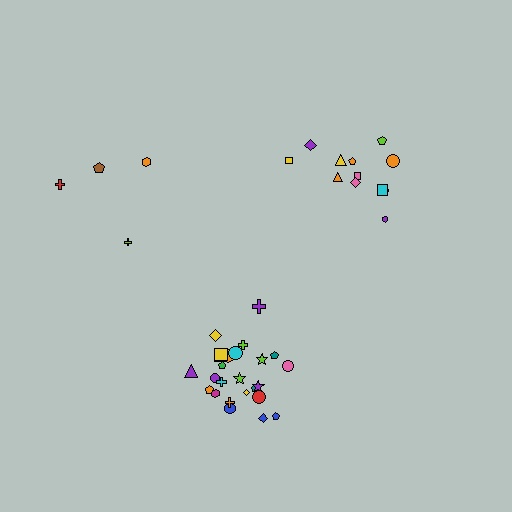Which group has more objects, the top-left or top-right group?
The top-right group.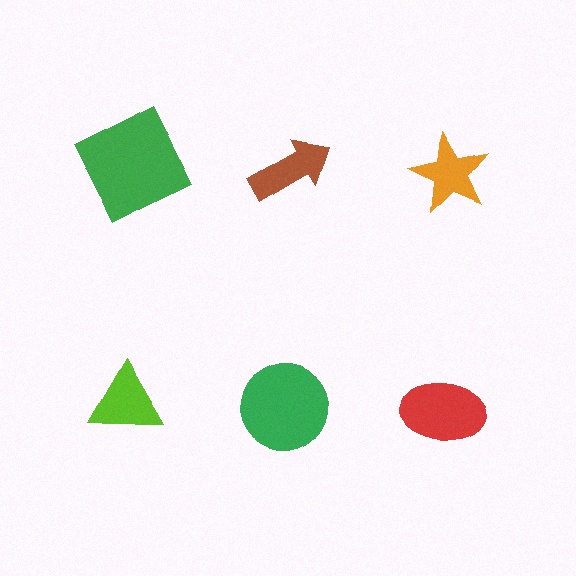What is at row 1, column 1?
A green square.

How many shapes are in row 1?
3 shapes.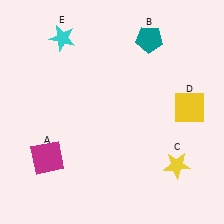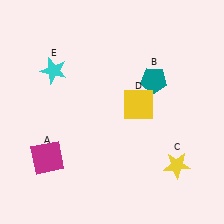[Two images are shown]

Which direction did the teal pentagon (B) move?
The teal pentagon (B) moved down.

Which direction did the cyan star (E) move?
The cyan star (E) moved down.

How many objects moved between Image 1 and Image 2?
3 objects moved between the two images.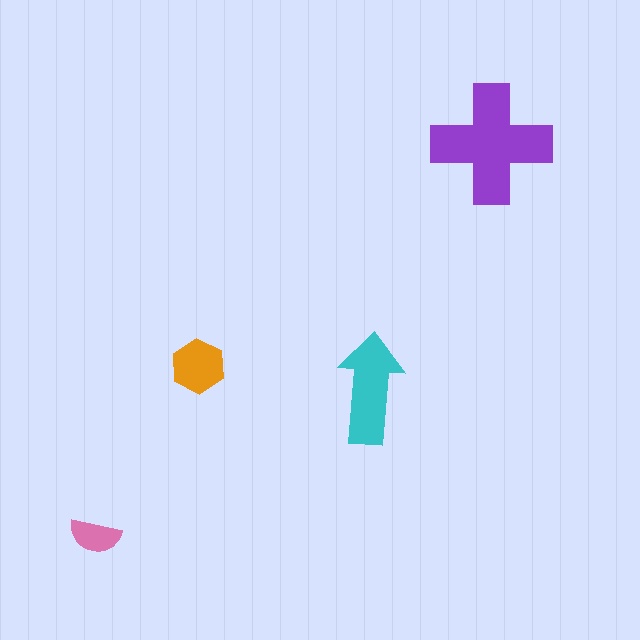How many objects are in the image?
There are 4 objects in the image.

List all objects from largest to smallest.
The purple cross, the cyan arrow, the orange hexagon, the pink semicircle.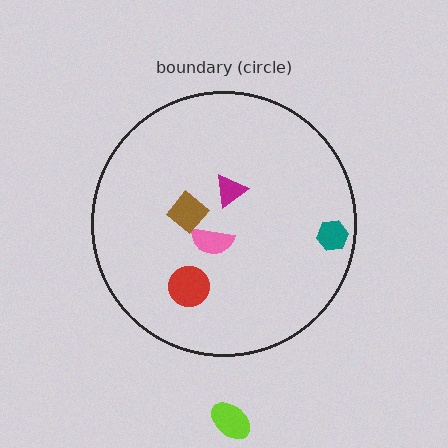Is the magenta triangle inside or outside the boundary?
Inside.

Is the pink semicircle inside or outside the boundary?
Inside.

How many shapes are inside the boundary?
5 inside, 1 outside.